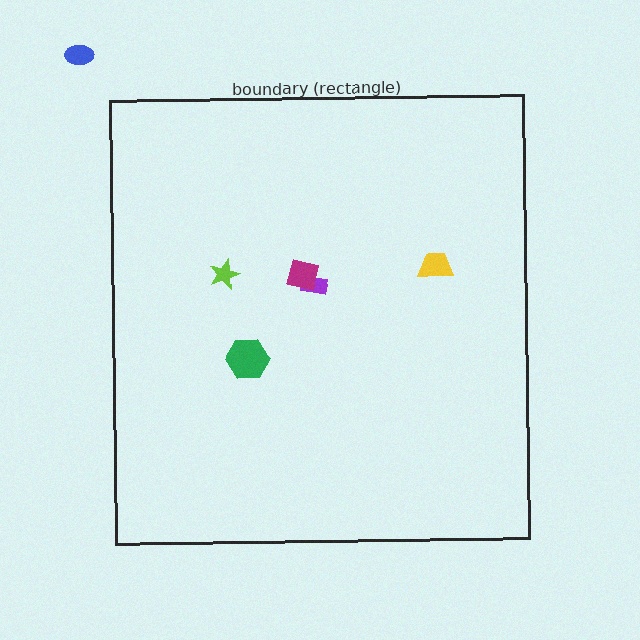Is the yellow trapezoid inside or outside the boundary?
Inside.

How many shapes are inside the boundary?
5 inside, 1 outside.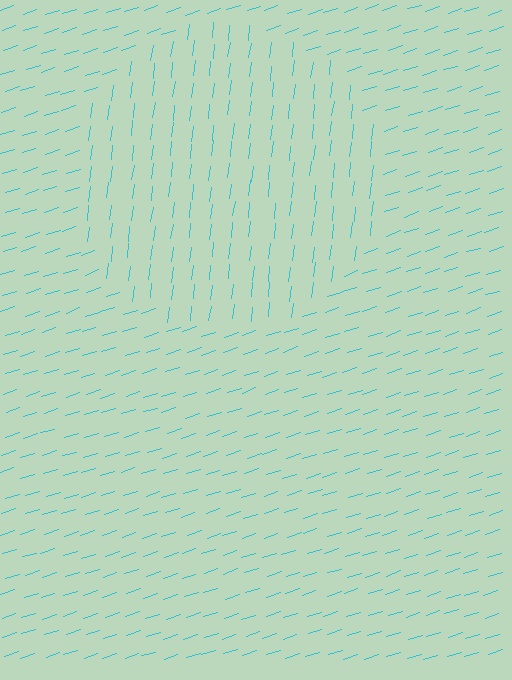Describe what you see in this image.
The image is filled with small cyan line segments. A circle region in the image has lines oriented differently from the surrounding lines, creating a visible texture boundary.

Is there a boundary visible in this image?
Yes, there is a texture boundary formed by a change in line orientation.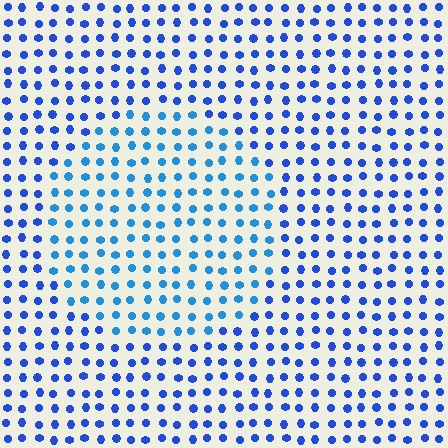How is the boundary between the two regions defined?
The boundary is defined purely by a slight shift in hue (about 23 degrees). Spacing, size, and orientation are identical on both sides.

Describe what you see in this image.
The image is filled with small blue elements in a uniform arrangement. A circle-shaped region is visible where the elements are tinted to a slightly different hue, forming a subtle color boundary.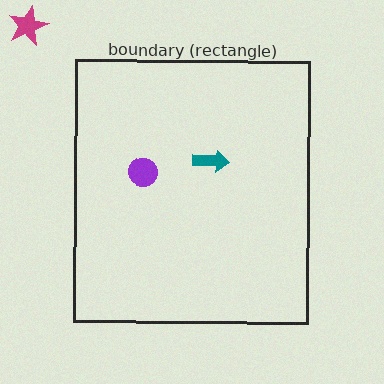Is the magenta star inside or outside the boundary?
Outside.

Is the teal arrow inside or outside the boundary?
Inside.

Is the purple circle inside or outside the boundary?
Inside.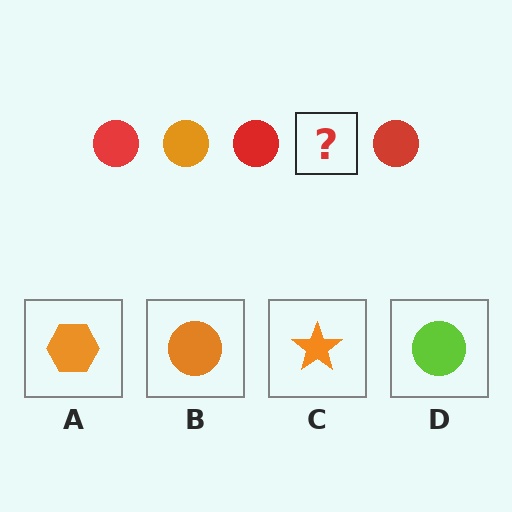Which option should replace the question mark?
Option B.